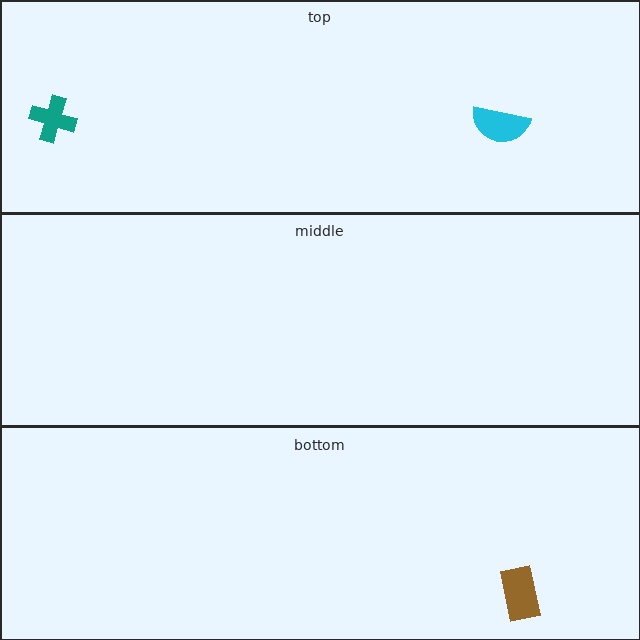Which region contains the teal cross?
The top region.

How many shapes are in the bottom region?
1.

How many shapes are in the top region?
2.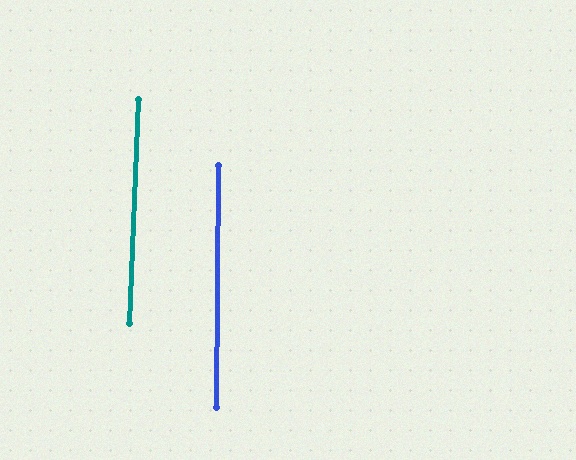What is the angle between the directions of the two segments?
Approximately 2 degrees.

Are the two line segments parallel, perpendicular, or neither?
Parallel — their directions differ by only 1.7°.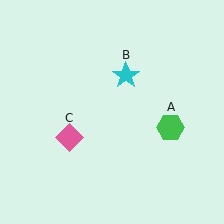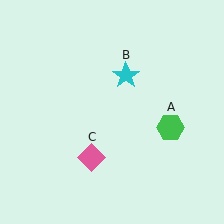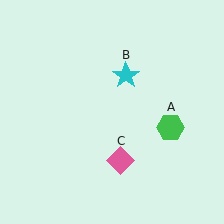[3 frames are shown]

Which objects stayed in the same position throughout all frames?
Green hexagon (object A) and cyan star (object B) remained stationary.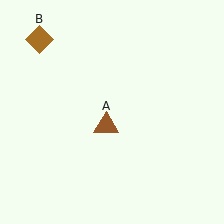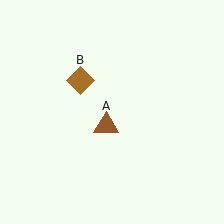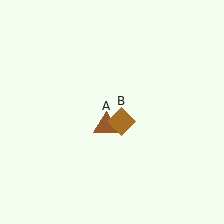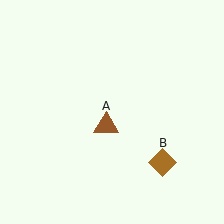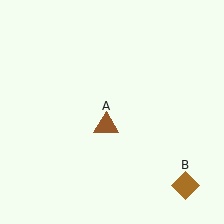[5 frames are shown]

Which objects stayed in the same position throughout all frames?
Brown triangle (object A) remained stationary.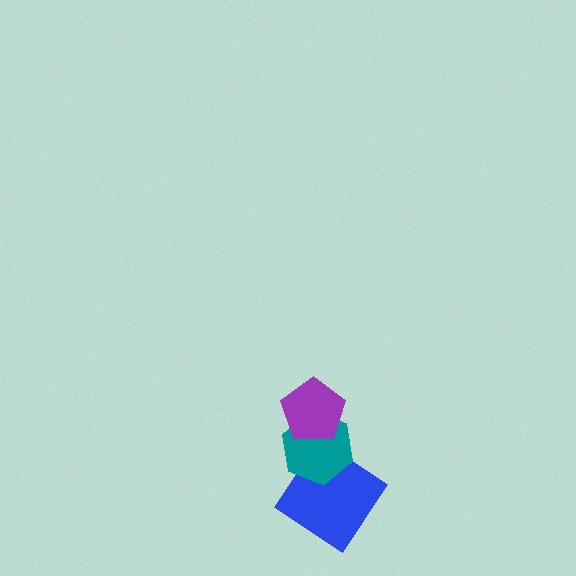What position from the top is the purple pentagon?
The purple pentagon is 1st from the top.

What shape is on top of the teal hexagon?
The purple pentagon is on top of the teal hexagon.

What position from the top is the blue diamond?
The blue diamond is 3rd from the top.